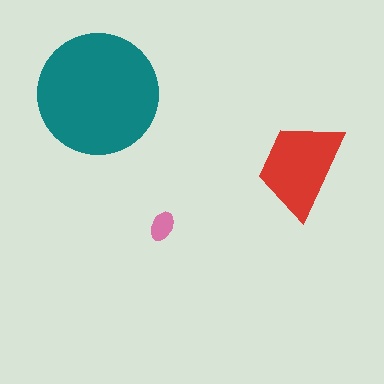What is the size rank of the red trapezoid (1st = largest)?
2nd.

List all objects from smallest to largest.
The pink ellipse, the red trapezoid, the teal circle.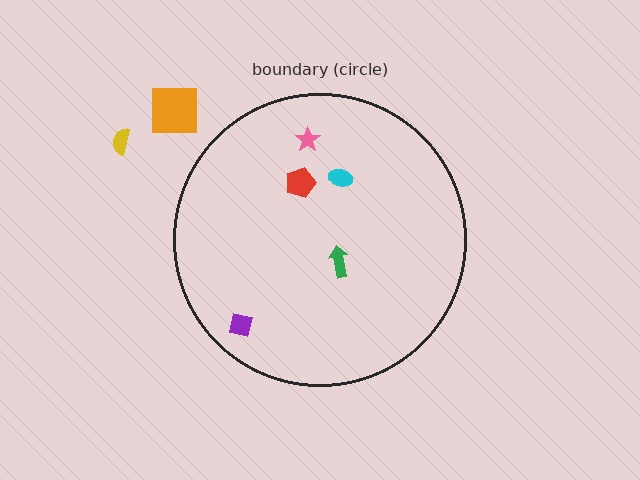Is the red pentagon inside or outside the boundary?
Inside.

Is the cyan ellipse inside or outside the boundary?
Inside.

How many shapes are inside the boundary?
5 inside, 2 outside.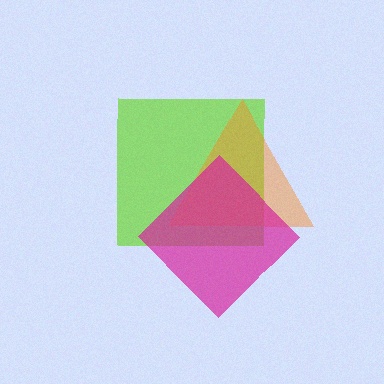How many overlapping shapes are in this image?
There are 3 overlapping shapes in the image.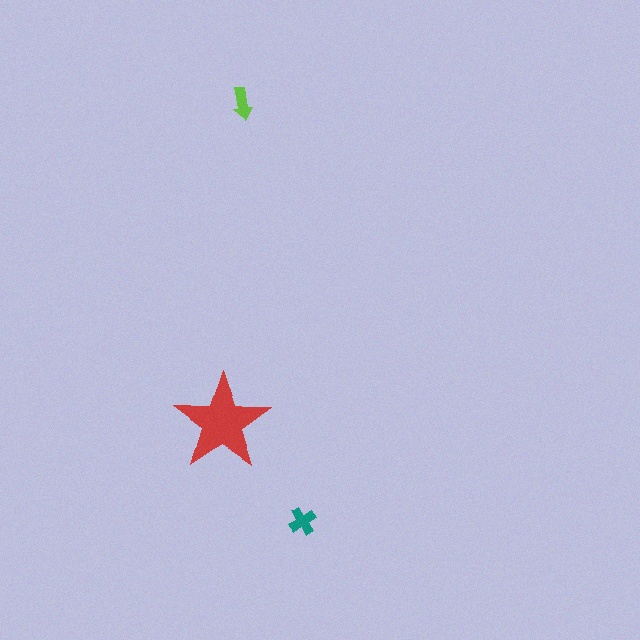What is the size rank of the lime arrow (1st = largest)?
3rd.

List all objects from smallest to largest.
The lime arrow, the teal cross, the red star.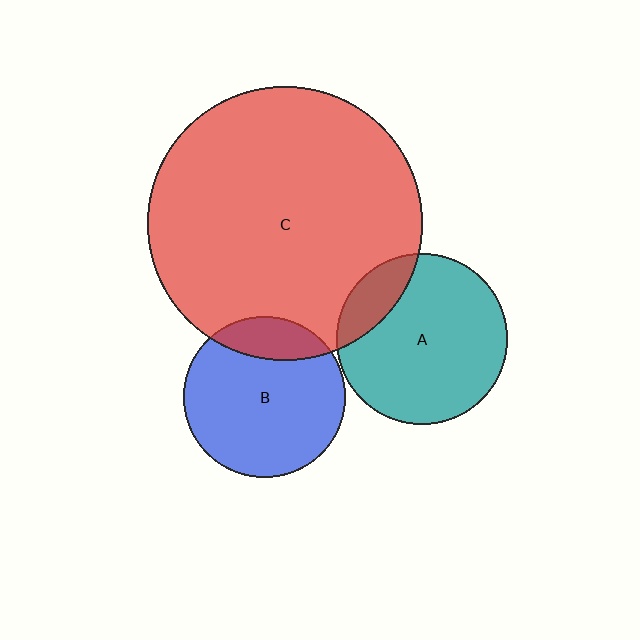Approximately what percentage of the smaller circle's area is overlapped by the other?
Approximately 20%.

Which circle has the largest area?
Circle C (red).